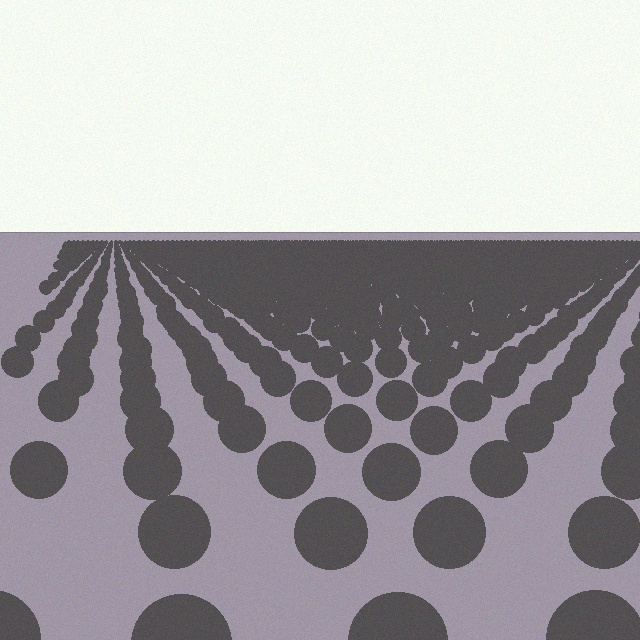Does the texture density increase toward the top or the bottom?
Density increases toward the top.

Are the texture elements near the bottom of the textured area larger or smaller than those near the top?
Larger. Near the bottom, elements are closer to the viewer and appear at a bigger on-screen size.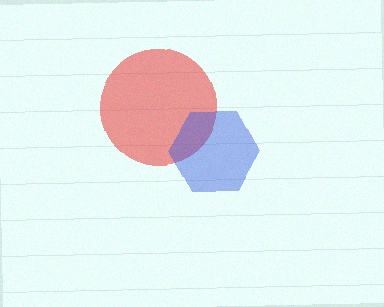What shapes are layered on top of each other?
The layered shapes are: a red circle, a blue hexagon.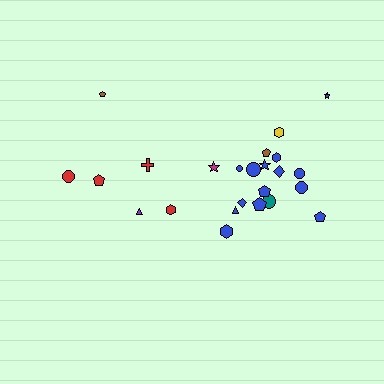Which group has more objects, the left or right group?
The right group.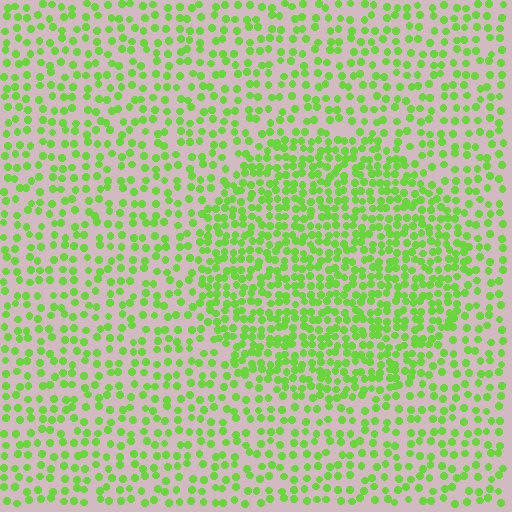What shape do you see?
I see a circle.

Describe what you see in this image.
The image contains small lime elements arranged at two different densities. A circle-shaped region is visible where the elements are more densely packed than the surrounding area.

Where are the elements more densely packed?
The elements are more densely packed inside the circle boundary.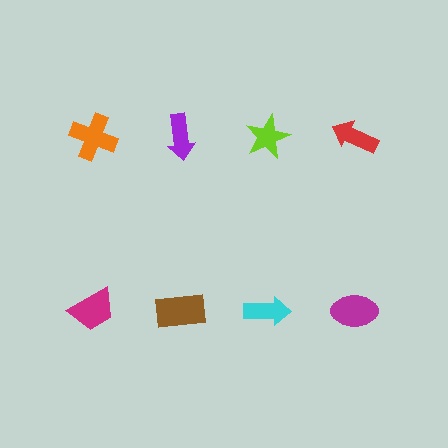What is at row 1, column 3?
A lime star.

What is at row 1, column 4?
A red arrow.